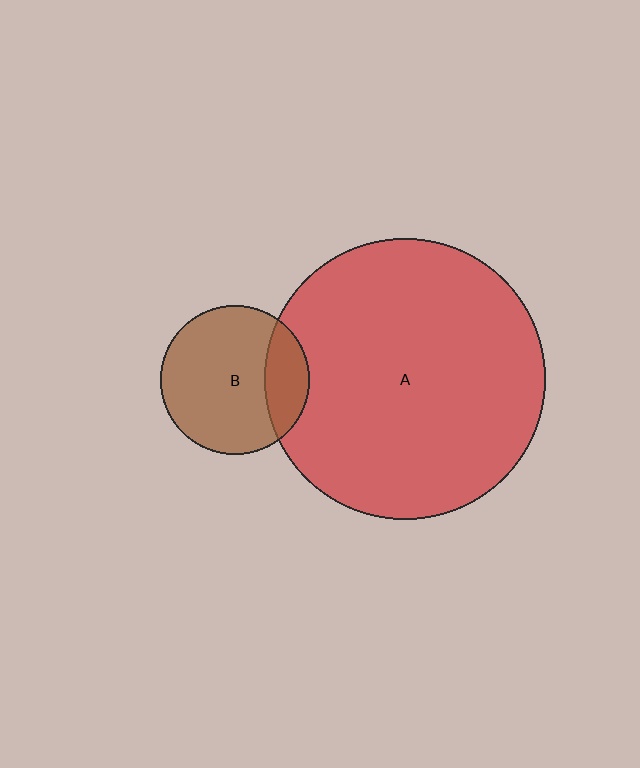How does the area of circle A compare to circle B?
Approximately 3.6 times.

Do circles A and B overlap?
Yes.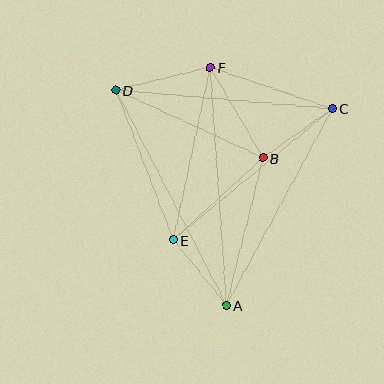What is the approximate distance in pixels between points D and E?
The distance between D and E is approximately 160 pixels.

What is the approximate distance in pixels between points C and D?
The distance between C and D is approximately 217 pixels.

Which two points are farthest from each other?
Points A and D are farthest from each other.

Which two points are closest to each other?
Points A and E are closest to each other.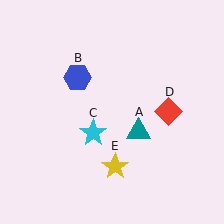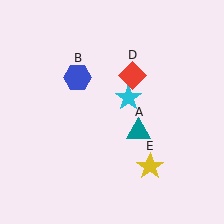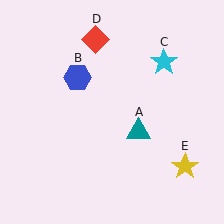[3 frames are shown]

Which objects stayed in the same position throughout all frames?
Teal triangle (object A) and blue hexagon (object B) remained stationary.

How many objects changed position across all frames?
3 objects changed position: cyan star (object C), red diamond (object D), yellow star (object E).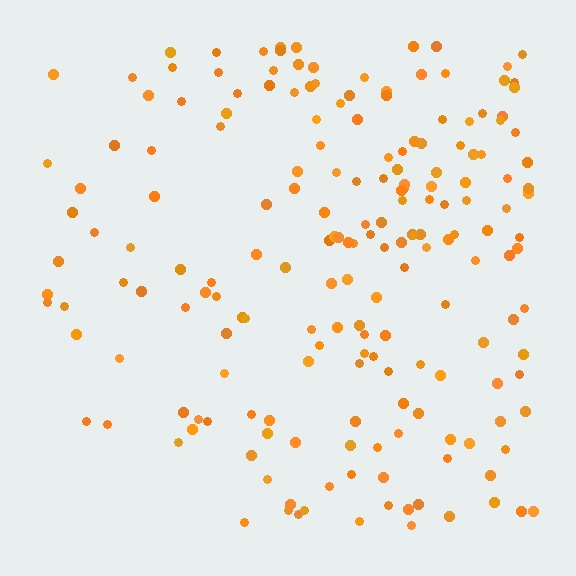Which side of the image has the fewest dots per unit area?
The left.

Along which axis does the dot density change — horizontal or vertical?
Horizontal.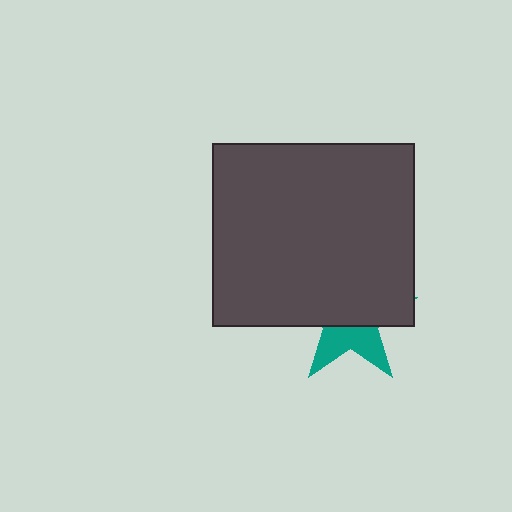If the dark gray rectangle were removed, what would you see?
You would see the complete teal star.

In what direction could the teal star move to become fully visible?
The teal star could move down. That would shift it out from behind the dark gray rectangle entirely.